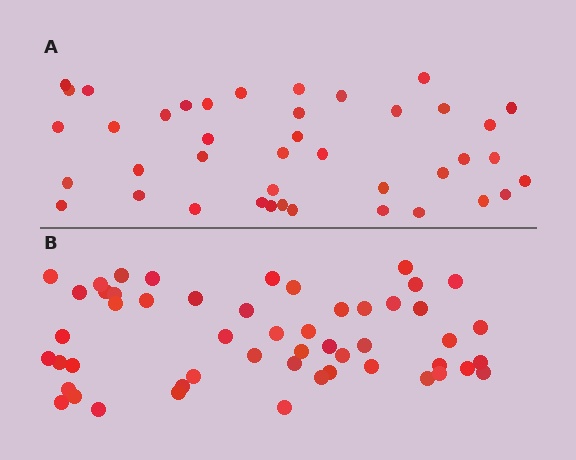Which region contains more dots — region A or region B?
Region B (the bottom region) has more dots.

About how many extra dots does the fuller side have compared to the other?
Region B has roughly 12 or so more dots than region A.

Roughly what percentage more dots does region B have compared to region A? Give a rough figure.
About 25% more.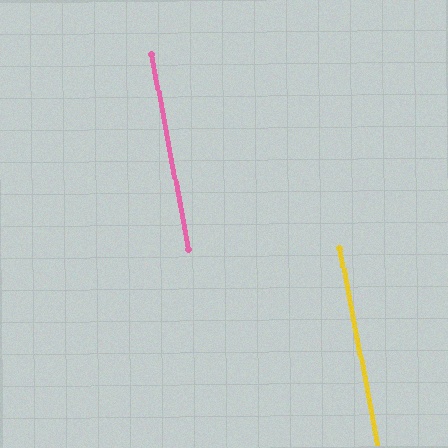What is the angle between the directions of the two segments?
Approximately 0 degrees.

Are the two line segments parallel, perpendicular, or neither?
Parallel — their directions differ by only 0.2°.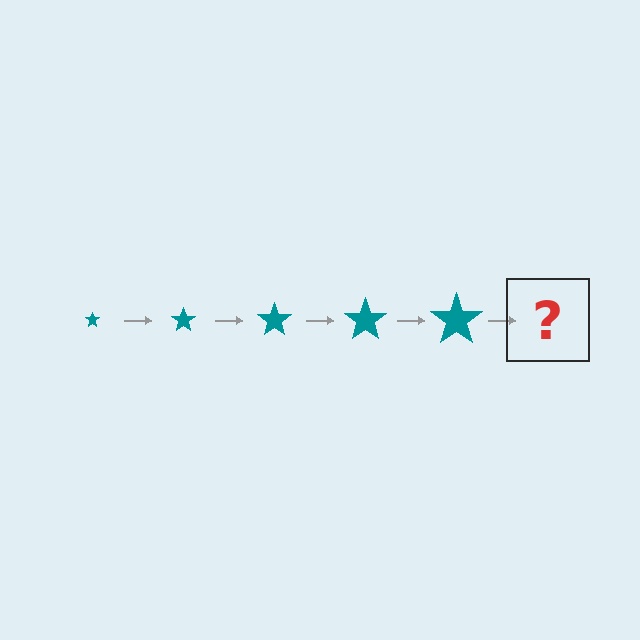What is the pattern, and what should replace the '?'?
The pattern is that the star gets progressively larger each step. The '?' should be a teal star, larger than the previous one.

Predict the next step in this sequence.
The next step is a teal star, larger than the previous one.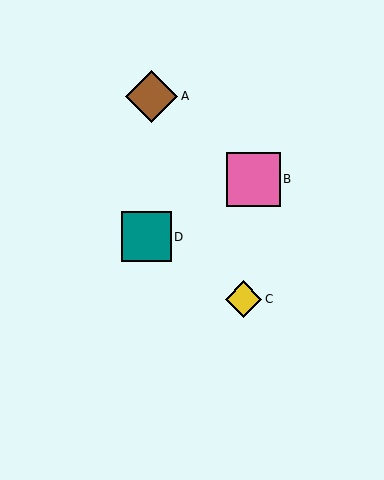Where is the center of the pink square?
The center of the pink square is at (254, 179).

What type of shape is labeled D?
Shape D is a teal square.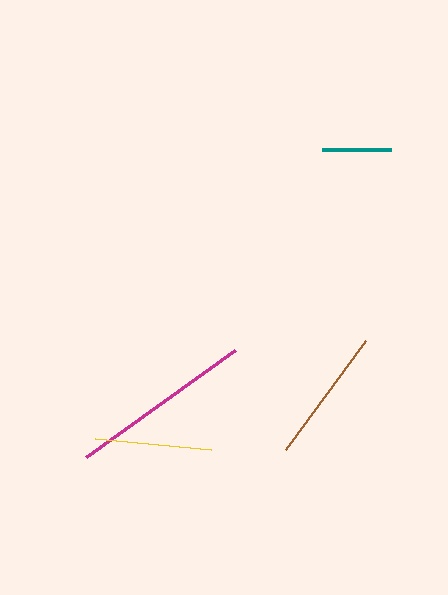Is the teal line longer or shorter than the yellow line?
The yellow line is longer than the teal line.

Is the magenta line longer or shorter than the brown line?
The magenta line is longer than the brown line.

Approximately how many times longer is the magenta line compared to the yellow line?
The magenta line is approximately 1.6 times the length of the yellow line.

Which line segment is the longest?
The magenta line is the longest at approximately 183 pixels.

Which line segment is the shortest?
The teal line is the shortest at approximately 69 pixels.